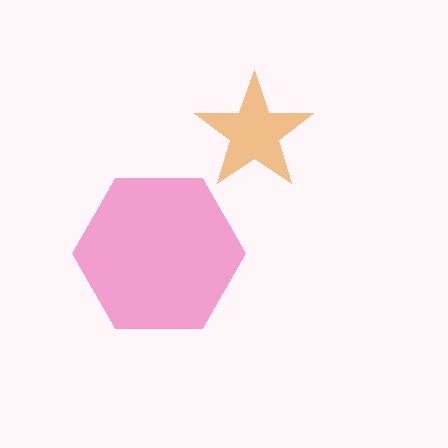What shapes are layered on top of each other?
The layered shapes are: an orange star, a pink hexagon.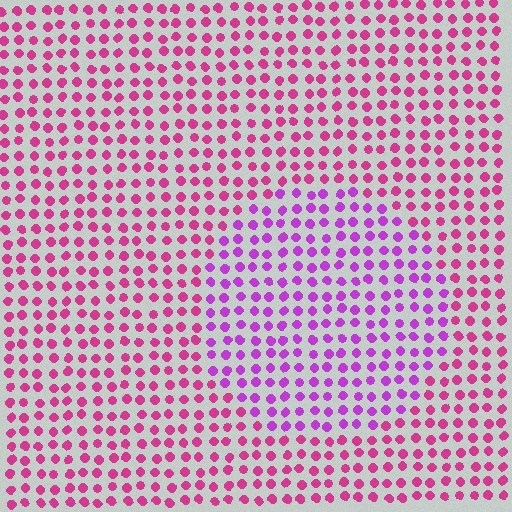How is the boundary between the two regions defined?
The boundary is defined purely by a slight shift in hue (about 34 degrees). Spacing, size, and orientation are identical on both sides.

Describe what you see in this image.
The image is filled with small magenta elements in a uniform arrangement. A circle-shaped region is visible where the elements are tinted to a slightly different hue, forming a subtle color boundary.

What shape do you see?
I see a circle.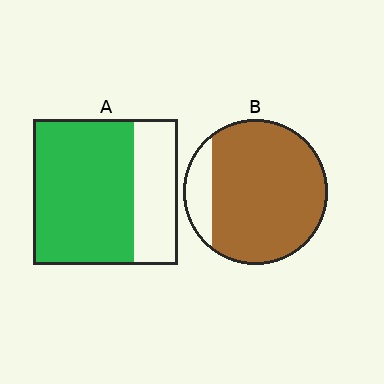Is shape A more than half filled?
Yes.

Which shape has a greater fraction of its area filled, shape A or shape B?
Shape B.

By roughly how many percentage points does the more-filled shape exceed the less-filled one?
By roughly 15 percentage points (B over A).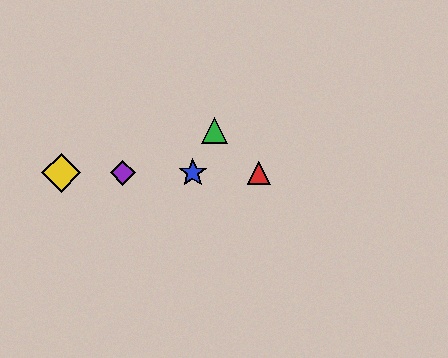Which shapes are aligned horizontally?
The red triangle, the blue star, the yellow diamond, the purple diamond are aligned horizontally.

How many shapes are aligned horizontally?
4 shapes (the red triangle, the blue star, the yellow diamond, the purple diamond) are aligned horizontally.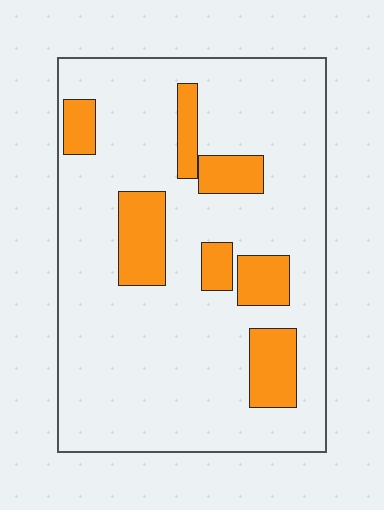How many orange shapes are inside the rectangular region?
7.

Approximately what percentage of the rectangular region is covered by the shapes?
Approximately 20%.